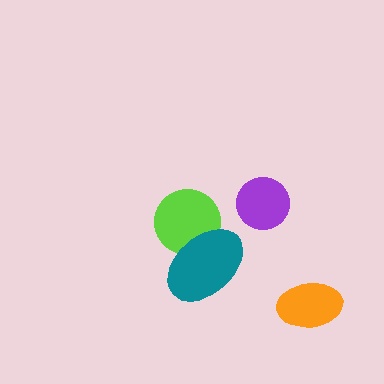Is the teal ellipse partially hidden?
No, no other shape covers it.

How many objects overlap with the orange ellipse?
0 objects overlap with the orange ellipse.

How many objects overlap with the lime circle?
1 object overlaps with the lime circle.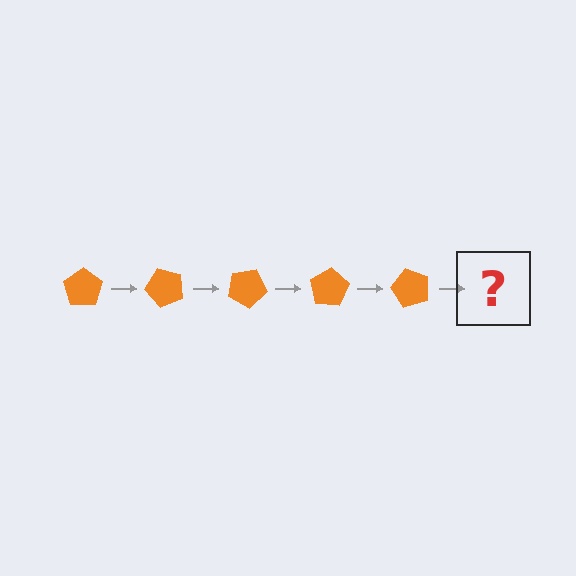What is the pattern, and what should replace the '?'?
The pattern is that the pentagon rotates 50 degrees each step. The '?' should be an orange pentagon rotated 250 degrees.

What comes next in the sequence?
The next element should be an orange pentagon rotated 250 degrees.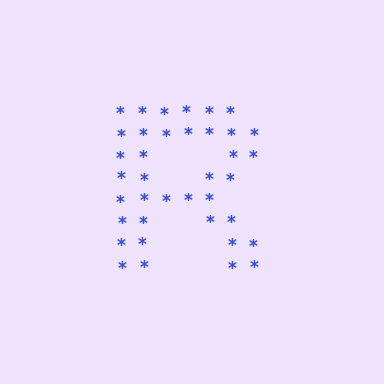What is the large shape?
The large shape is the letter R.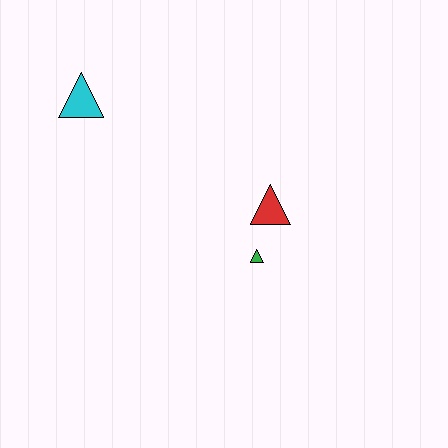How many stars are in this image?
There are no stars.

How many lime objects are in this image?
There are no lime objects.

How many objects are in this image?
There are 3 objects.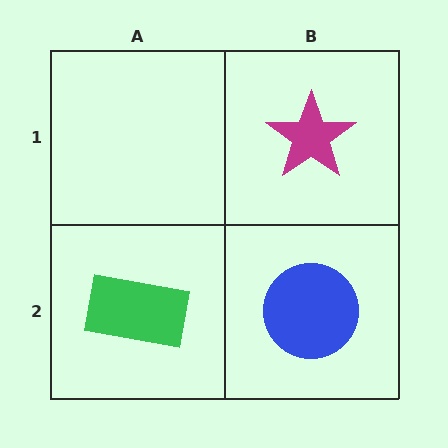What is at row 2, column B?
A blue circle.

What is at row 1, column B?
A magenta star.